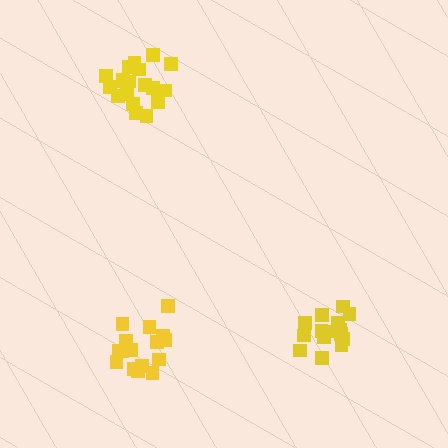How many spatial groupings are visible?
There are 3 spatial groupings.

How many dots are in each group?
Group 1: 19 dots, Group 2: 15 dots, Group 3: 16 dots (50 total).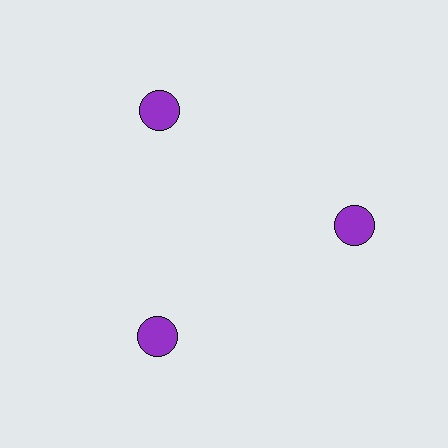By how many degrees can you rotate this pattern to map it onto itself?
The pattern maps onto itself every 120 degrees of rotation.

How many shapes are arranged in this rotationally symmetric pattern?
There are 3 shapes, arranged in 3 groups of 1.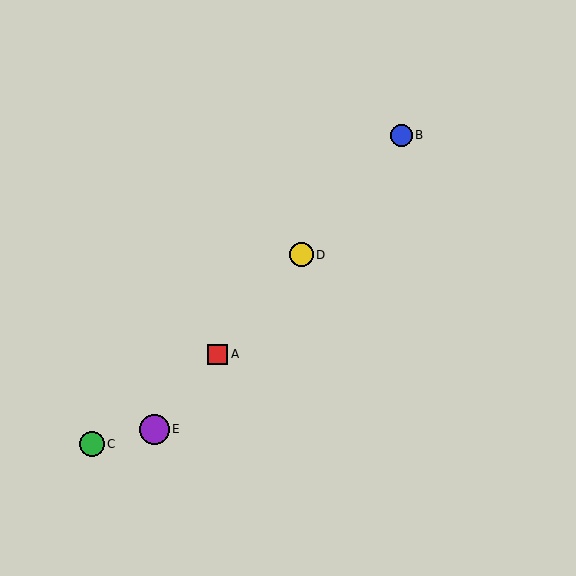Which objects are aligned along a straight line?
Objects A, B, D, E are aligned along a straight line.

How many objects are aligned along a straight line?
4 objects (A, B, D, E) are aligned along a straight line.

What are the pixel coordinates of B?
Object B is at (402, 135).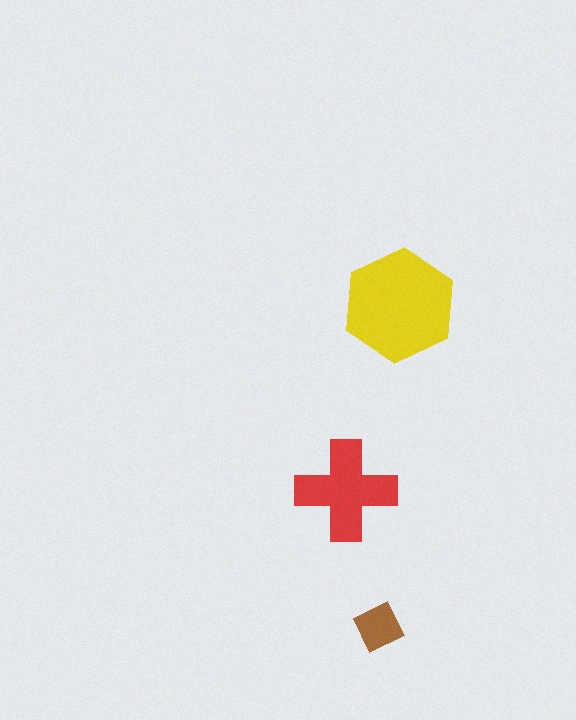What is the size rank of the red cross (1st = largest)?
2nd.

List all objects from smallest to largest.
The brown diamond, the red cross, the yellow hexagon.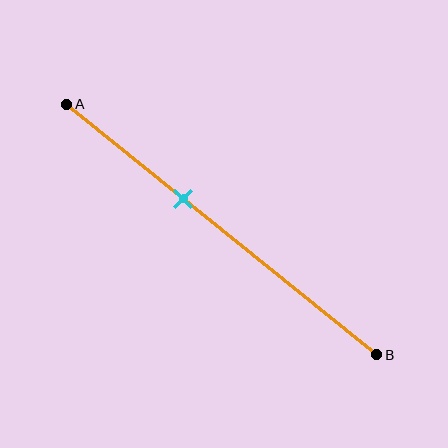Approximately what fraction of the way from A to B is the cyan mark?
The cyan mark is approximately 40% of the way from A to B.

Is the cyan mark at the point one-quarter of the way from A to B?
No, the mark is at about 40% from A, not at the 25% one-quarter point.